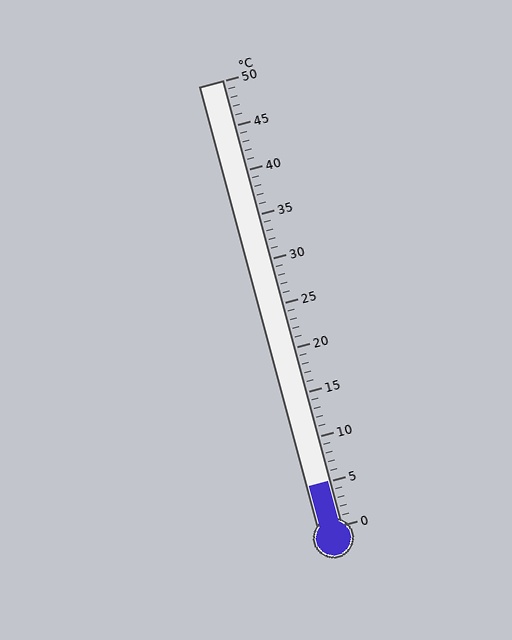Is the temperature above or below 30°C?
The temperature is below 30°C.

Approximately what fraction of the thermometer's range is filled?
The thermometer is filled to approximately 10% of its range.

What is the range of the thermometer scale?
The thermometer scale ranges from 0°C to 50°C.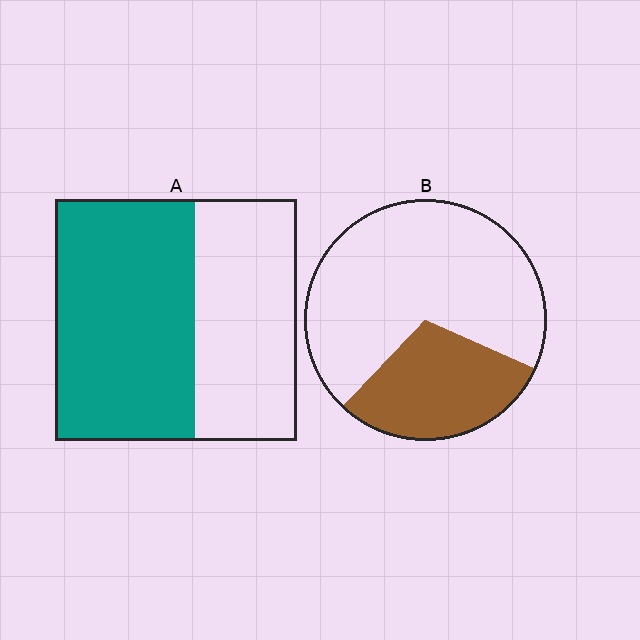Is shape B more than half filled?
No.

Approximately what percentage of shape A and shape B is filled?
A is approximately 60% and B is approximately 30%.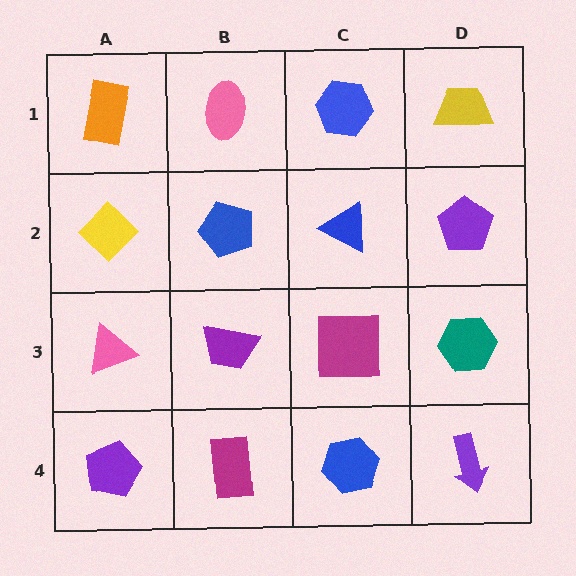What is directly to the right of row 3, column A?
A purple trapezoid.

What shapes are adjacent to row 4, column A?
A pink triangle (row 3, column A), a magenta rectangle (row 4, column B).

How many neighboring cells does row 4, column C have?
3.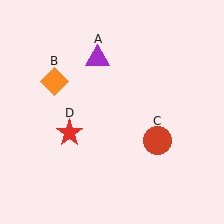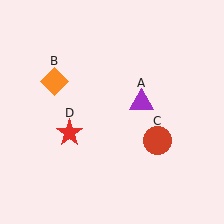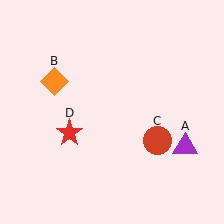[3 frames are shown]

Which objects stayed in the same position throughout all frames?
Orange diamond (object B) and red circle (object C) and red star (object D) remained stationary.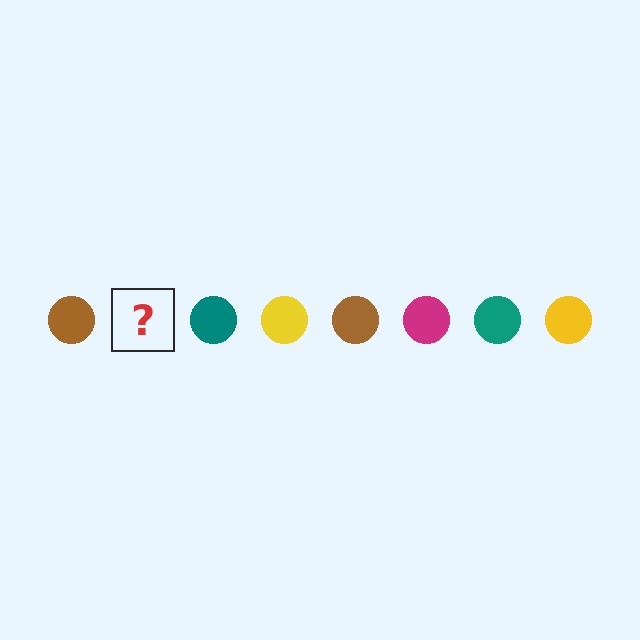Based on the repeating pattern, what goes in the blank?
The blank should be a magenta circle.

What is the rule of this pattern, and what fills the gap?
The rule is that the pattern cycles through brown, magenta, teal, yellow circles. The gap should be filled with a magenta circle.